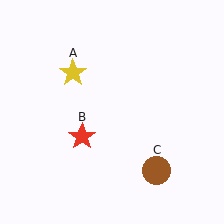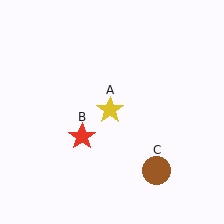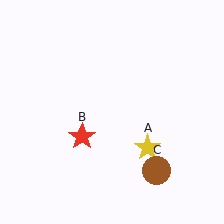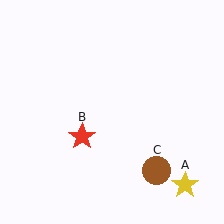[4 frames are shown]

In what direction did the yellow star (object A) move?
The yellow star (object A) moved down and to the right.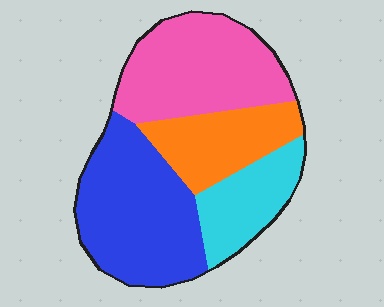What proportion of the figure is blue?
Blue takes up between a third and a half of the figure.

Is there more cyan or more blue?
Blue.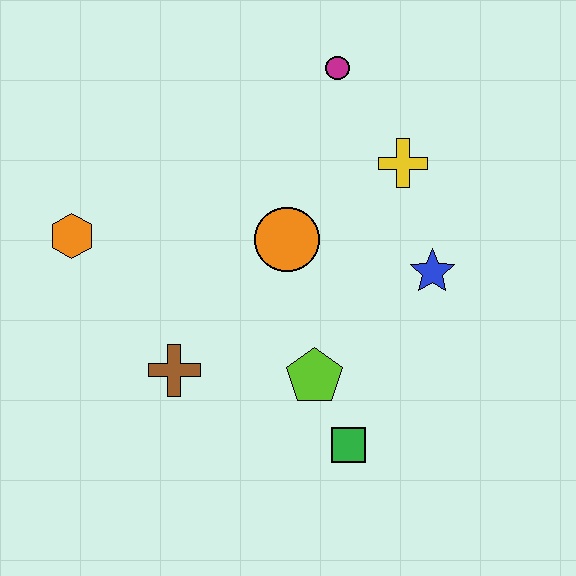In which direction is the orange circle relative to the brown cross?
The orange circle is above the brown cross.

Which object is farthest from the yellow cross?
The orange hexagon is farthest from the yellow cross.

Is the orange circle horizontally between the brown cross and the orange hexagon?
No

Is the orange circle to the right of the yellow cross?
No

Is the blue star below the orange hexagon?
Yes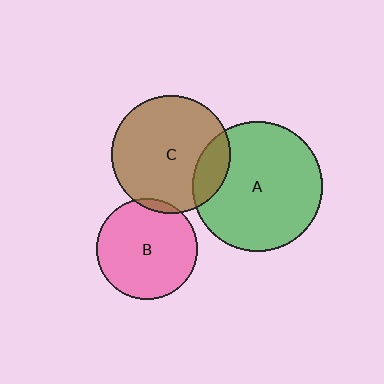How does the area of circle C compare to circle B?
Approximately 1.4 times.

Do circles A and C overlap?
Yes.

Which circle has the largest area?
Circle A (green).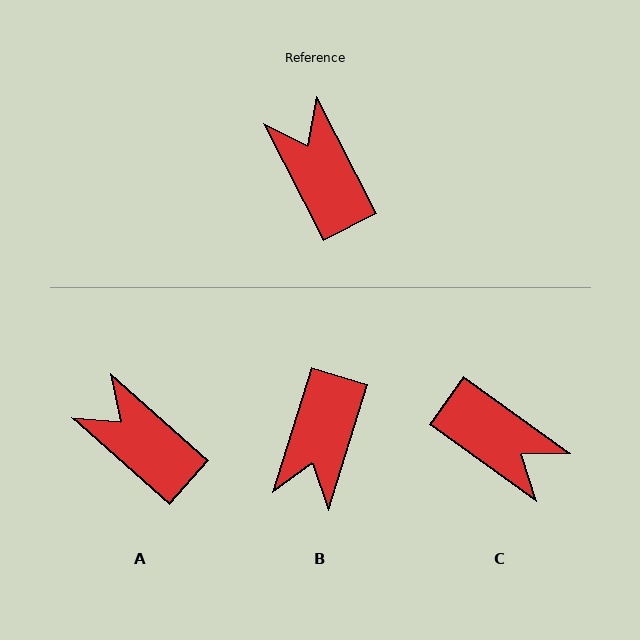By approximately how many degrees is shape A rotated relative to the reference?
Approximately 21 degrees counter-clockwise.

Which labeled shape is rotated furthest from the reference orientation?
C, about 153 degrees away.